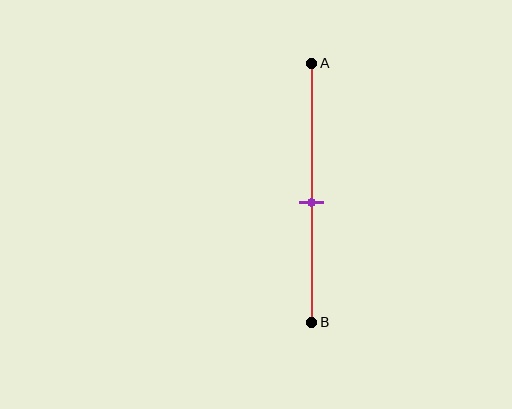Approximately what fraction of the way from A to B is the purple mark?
The purple mark is approximately 55% of the way from A to B.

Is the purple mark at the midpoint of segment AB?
No, the mark is at about 55% from A, not at the 50% midpoint.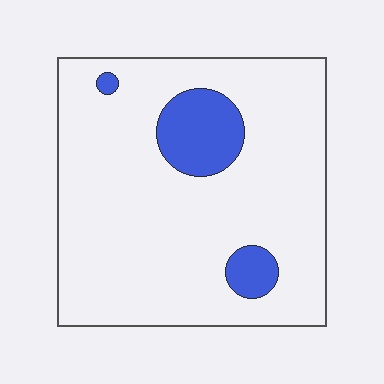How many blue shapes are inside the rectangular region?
3.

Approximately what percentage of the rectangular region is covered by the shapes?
Approximately 10%.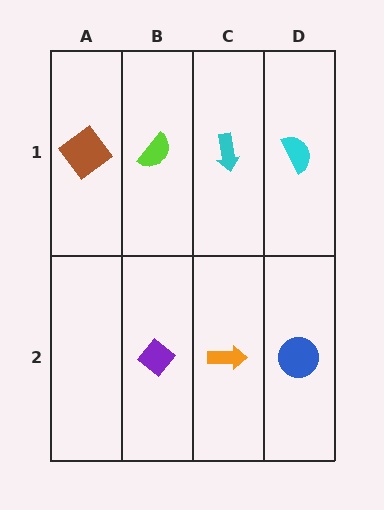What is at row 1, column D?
A cyan semicircle.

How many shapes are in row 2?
3 shapes.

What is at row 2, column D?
A blue circle.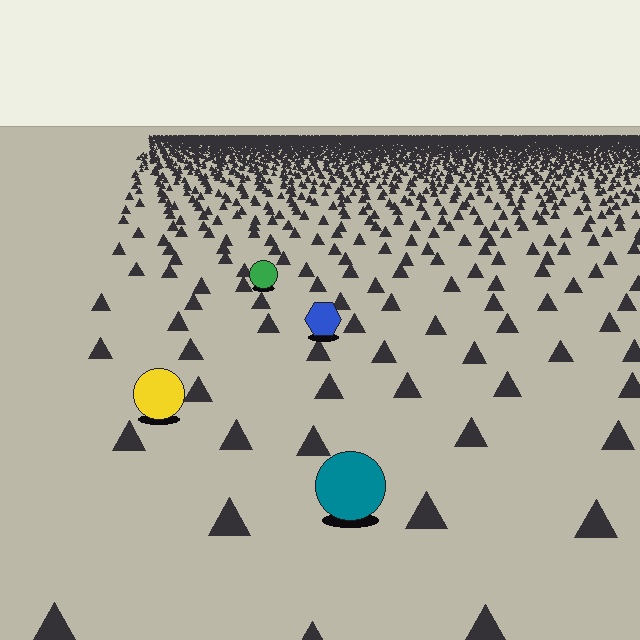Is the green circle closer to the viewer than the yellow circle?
No. The yellow circle is closer — you can tell from the texture gradient: the ground texture is coarser near it.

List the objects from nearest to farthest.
From nearest to farthest: the teal circle, the yellow circle, the blue hexagon, the green circle.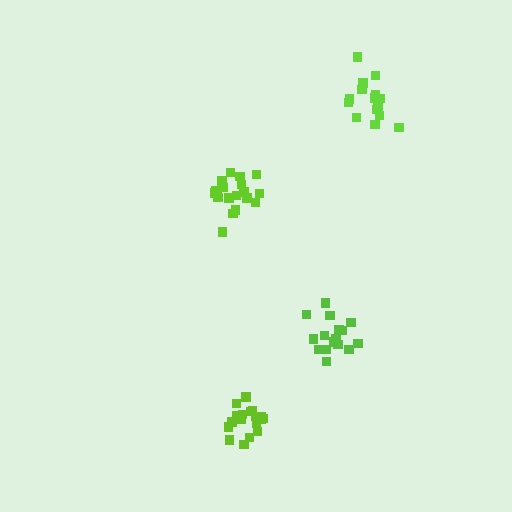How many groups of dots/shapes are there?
There are 4 groups.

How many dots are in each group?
Group 1: 19 dots, Group 2: 19 dots, Group 3: 15 dots, Group 4: 16 dots (69 total).